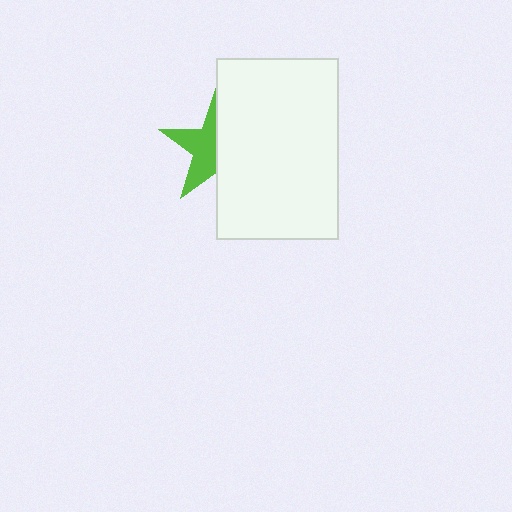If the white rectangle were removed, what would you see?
You would see the complete lime star.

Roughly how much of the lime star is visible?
About half of it is visible (roughly 47%).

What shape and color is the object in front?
The object in front is a white rectangle.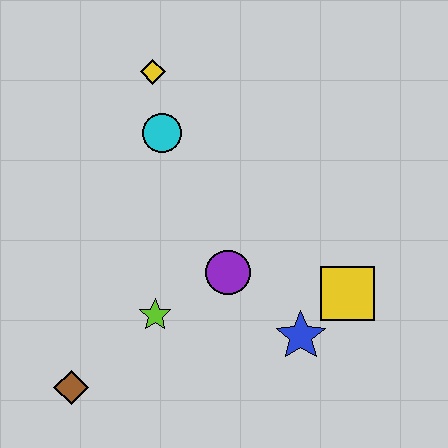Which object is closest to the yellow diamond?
The cyan circle is closest to the yellow diamond.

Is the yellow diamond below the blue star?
No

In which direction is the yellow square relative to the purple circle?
The yellow square is to the right of the purple circle.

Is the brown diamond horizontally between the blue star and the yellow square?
No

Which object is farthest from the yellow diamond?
The brown diamond is farthest from the yellow diamond.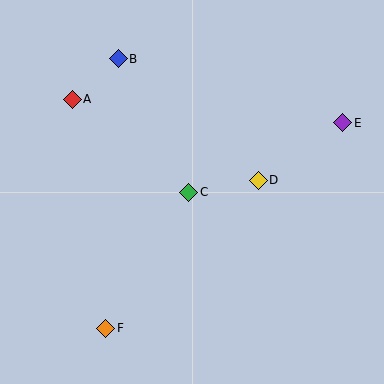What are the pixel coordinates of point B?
Point B is at (118, 59).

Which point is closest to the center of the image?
Point C at (189, 192) is closest to the center.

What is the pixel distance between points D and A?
The distance between D and A is 203 pixels.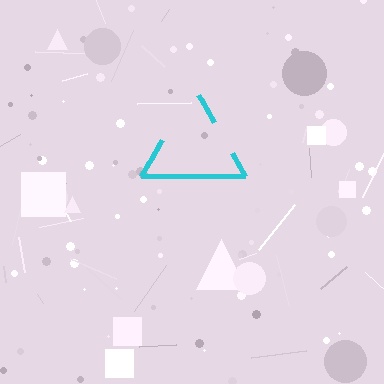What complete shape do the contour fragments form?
The contour fragments form a triangle.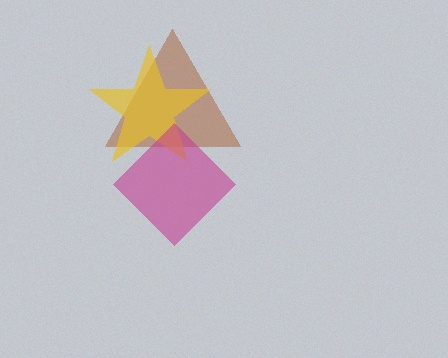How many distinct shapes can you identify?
There are 3 distinct shapes: a brown triangle, a yellow star, a magenta diamond.